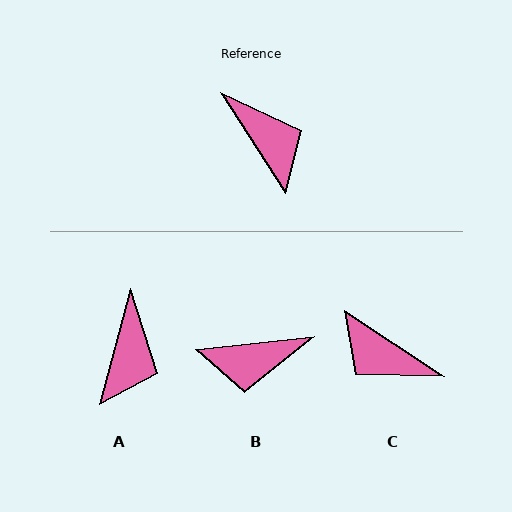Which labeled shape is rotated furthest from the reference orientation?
C, about 156 degrees away.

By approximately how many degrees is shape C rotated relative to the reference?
Approximately 156 degrees clockwise.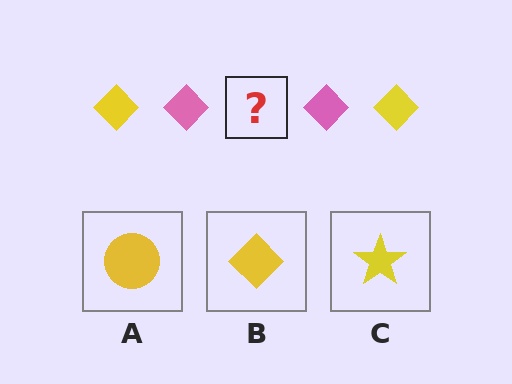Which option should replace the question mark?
Option B.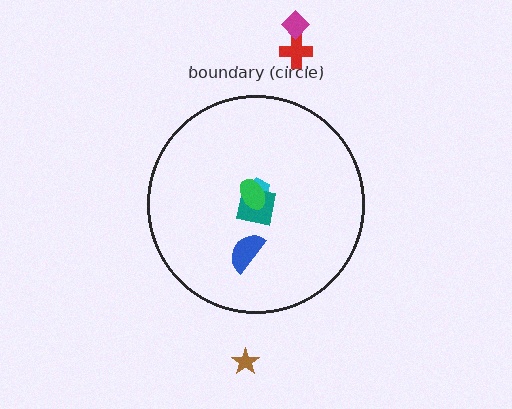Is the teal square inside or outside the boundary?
Inside.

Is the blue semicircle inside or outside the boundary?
Inside.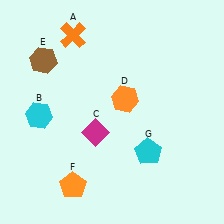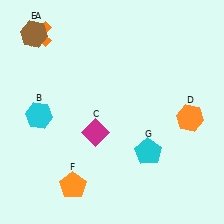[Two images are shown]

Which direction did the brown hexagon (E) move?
The brown hexagon (E) moved up.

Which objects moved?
The objects that moved are: the orange cross (A), the orange hexagon (D), the brown hexagon (E).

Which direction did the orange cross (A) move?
The orange cross (A) moved left.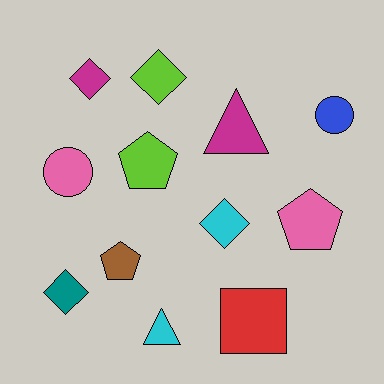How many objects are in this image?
There are 12 objects.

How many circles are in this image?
There are 2 circles.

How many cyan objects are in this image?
There are 2 cyan objects.